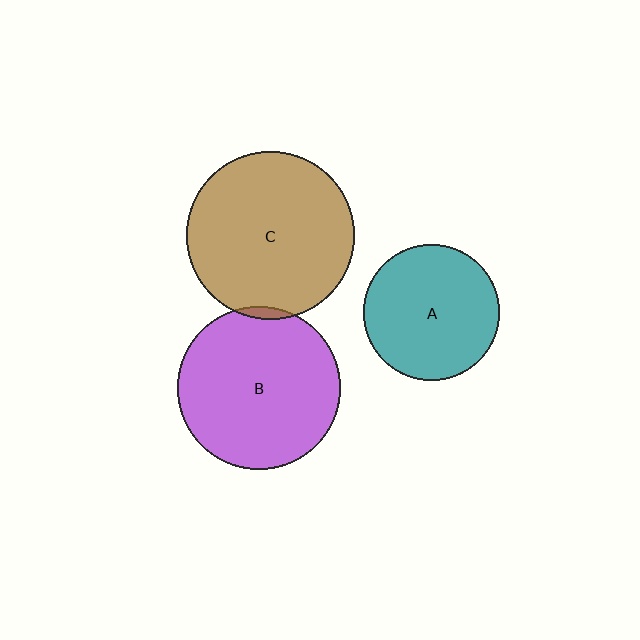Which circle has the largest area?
Circle C (brown).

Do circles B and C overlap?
Yes.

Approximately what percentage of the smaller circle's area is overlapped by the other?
Approximately 5%.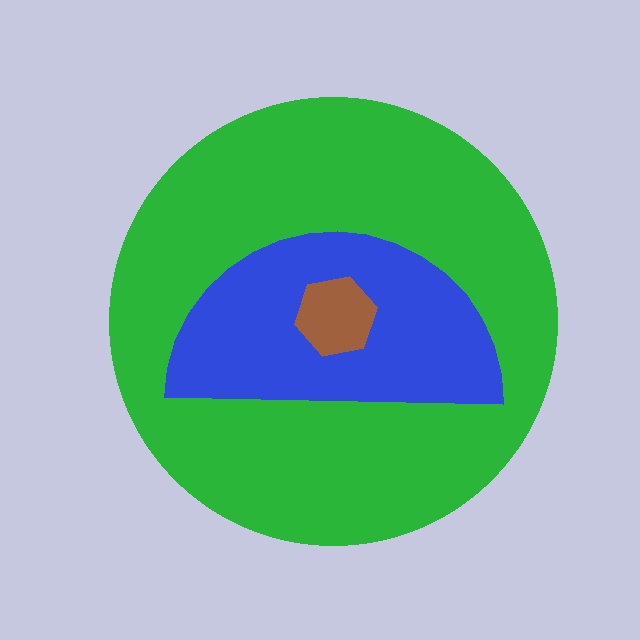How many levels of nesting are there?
3.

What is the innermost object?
The brown hexagon.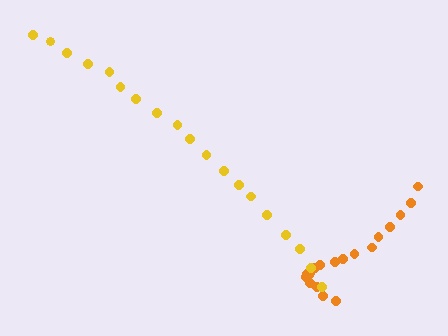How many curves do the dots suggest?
There are 2 distinct paths.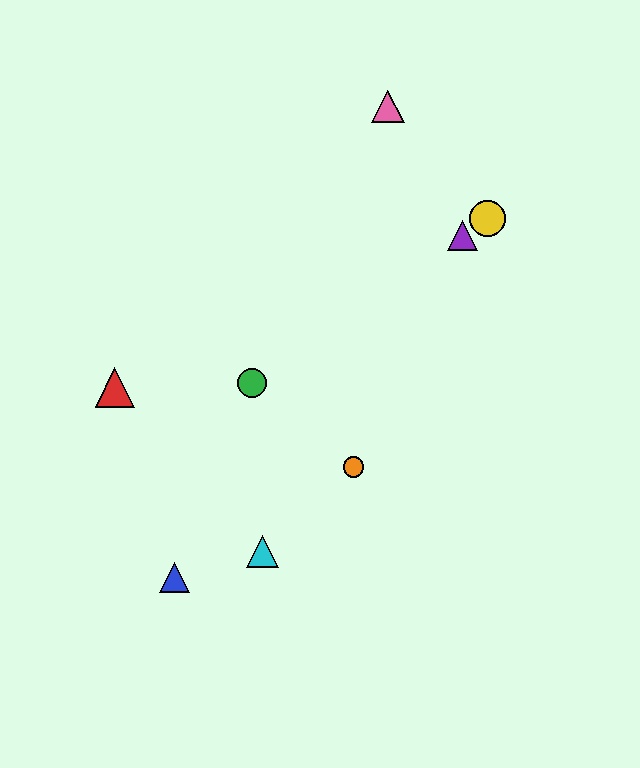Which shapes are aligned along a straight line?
The green circle, the yellow circle, the purple triangle are aligned along a straight line.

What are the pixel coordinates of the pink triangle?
The pink triangle is at (388, 107).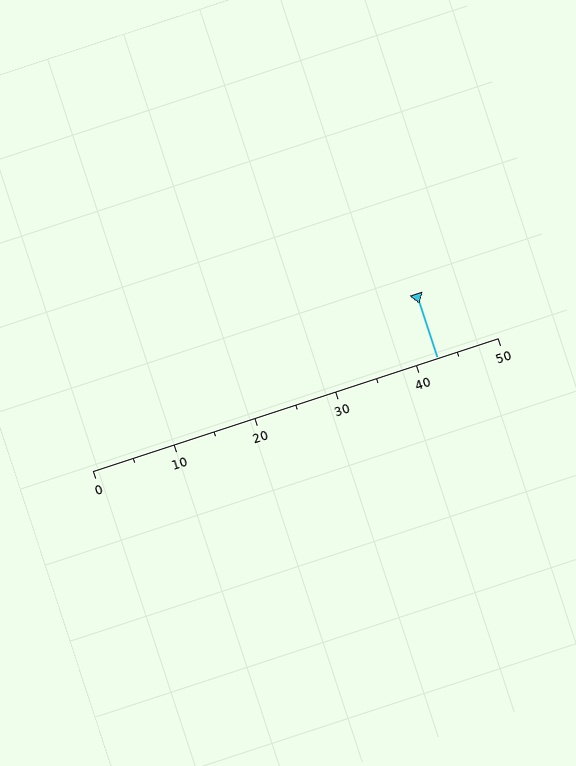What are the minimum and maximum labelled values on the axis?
The axis runs from 0 to 50.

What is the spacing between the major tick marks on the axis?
The major ticks are spaced 10 apart.